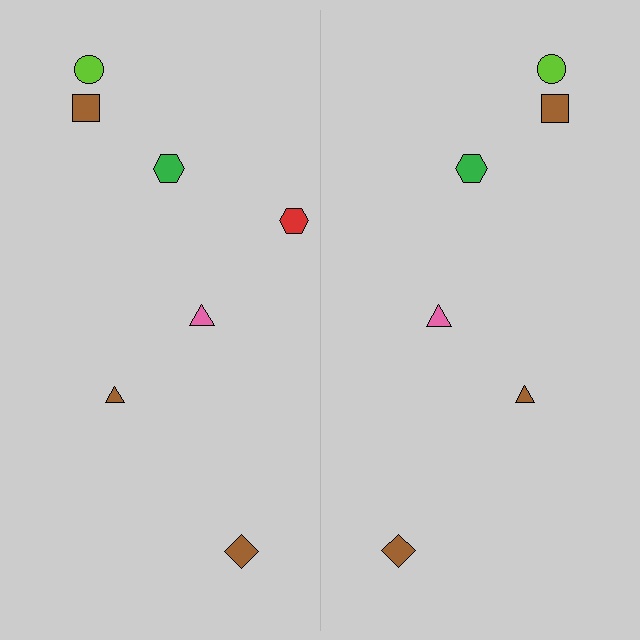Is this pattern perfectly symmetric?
No, the pattern is not perfectly symmetric. A red hexagon is missing from the right side.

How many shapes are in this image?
There are 13 shapes in this image.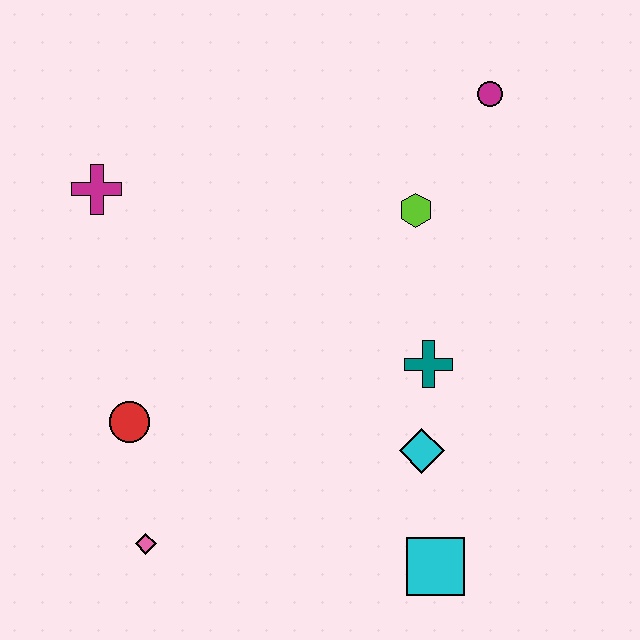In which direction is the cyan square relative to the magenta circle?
The cyan square is below the magenta circle.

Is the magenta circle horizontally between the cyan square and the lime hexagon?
No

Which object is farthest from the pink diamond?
The magenta circle is farthest from the pink diamond.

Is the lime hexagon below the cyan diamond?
No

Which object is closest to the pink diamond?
The red circle is closest to the pink diamond.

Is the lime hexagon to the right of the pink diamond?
Yes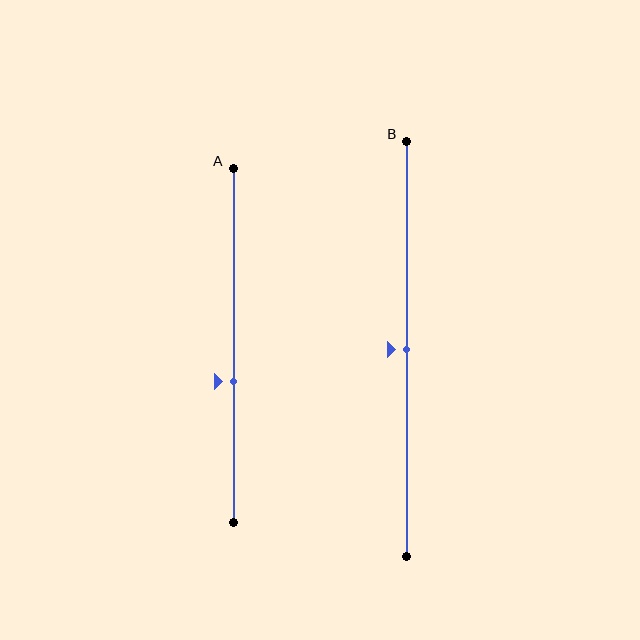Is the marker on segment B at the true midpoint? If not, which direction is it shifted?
Yes, the marker on segment B is at the true midpoint.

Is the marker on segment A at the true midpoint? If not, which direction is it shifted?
No, the marker on segment A is shifted downward by about 10% of the segment length.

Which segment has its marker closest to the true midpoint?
Segment B has its marker closest to the true midpoint.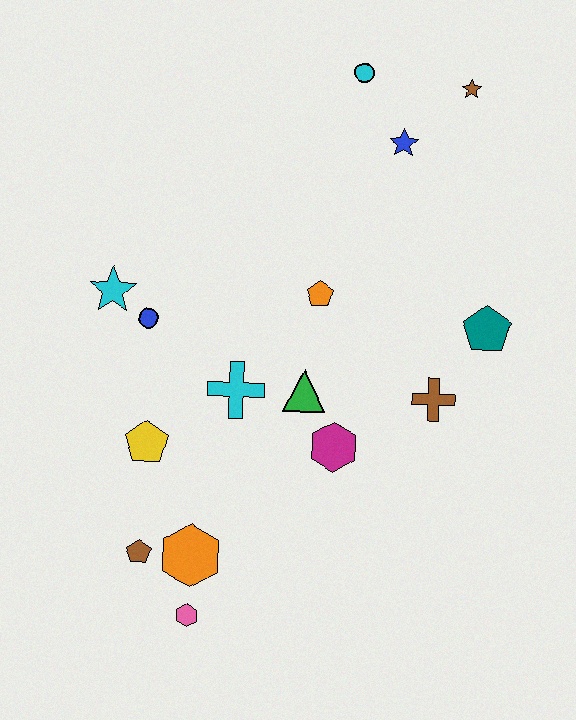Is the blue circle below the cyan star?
Yes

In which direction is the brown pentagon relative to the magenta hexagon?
The brown pentagon is to the left of the magenta hexagon.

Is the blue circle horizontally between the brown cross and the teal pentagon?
No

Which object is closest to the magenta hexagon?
The green triangle is closest to the magenta hexagon.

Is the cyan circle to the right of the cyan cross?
Yes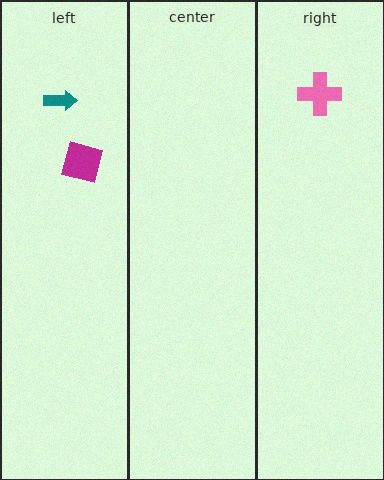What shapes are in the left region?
The magenta square, the teal arrow.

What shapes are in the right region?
The pink cross.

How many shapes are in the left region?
2.